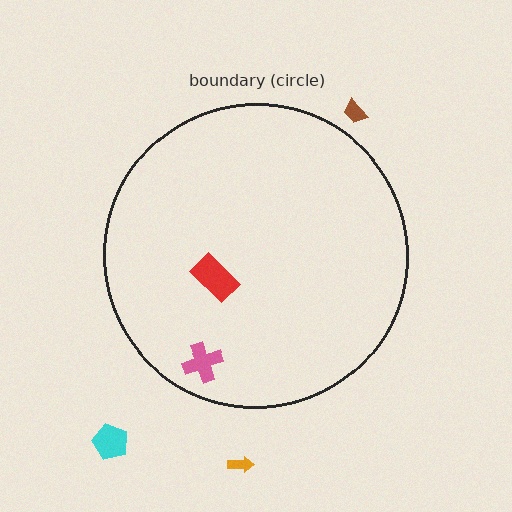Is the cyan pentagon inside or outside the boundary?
Outside.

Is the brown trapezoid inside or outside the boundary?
Outside.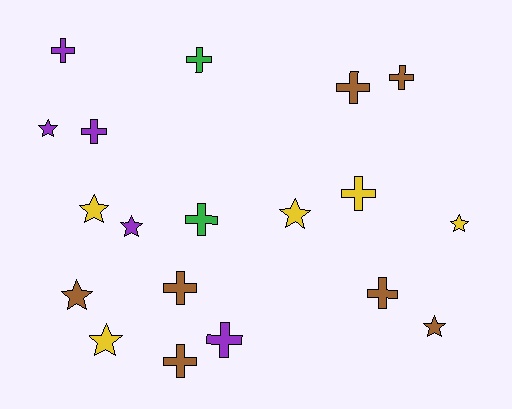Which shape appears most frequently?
Cross, with 11 objects.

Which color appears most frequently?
Brown, with 7 objects.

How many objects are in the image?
There are 19 objects.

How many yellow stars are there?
There are 4 yellow stars.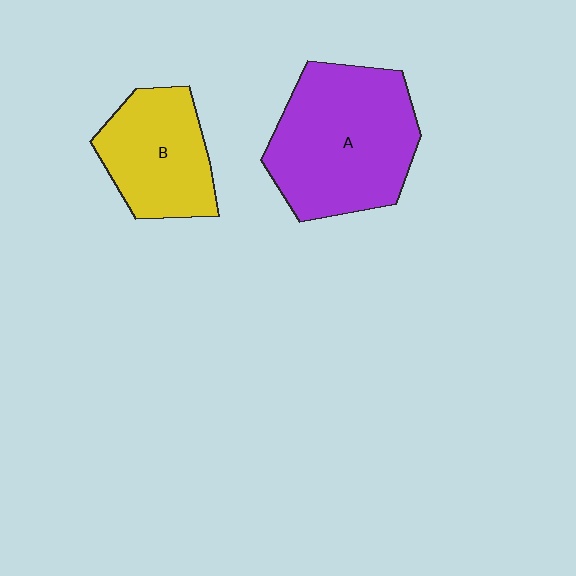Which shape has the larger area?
Shape A (purple).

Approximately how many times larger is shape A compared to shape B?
Approximately 1.5 times.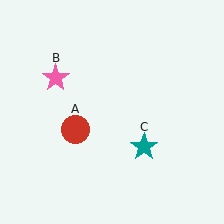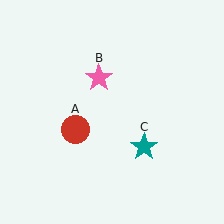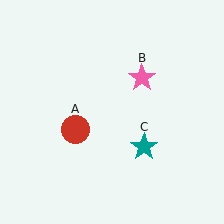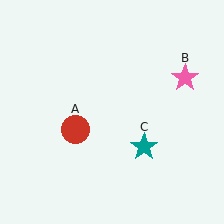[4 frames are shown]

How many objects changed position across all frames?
1 object changed position: pink star (object B).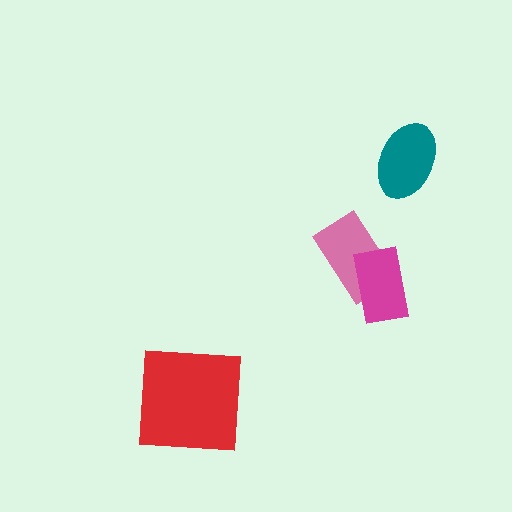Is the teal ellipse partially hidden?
No, no other shape covers it.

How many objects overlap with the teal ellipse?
0 objects overlap with the teal ellipse.